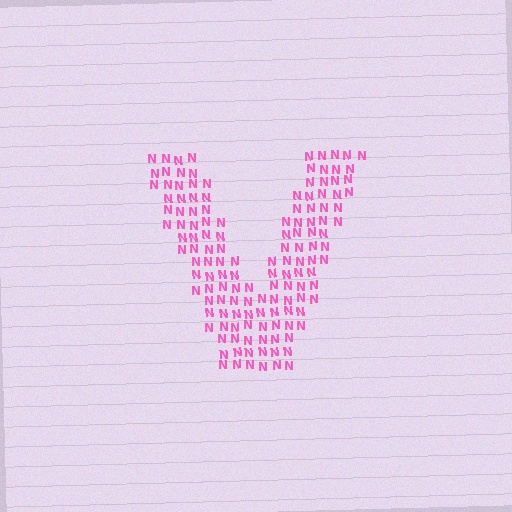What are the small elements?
The small elements are letter N's.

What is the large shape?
The large shape is the letter V.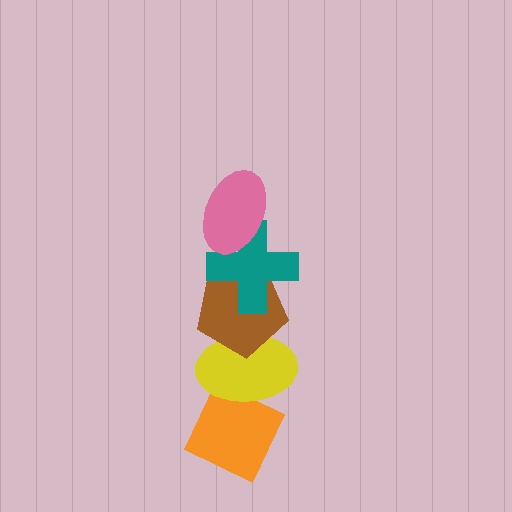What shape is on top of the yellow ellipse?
The brown pentagon is on top of the yellow ellipse.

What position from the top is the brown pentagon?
The brown pentagon is 3rd from the top.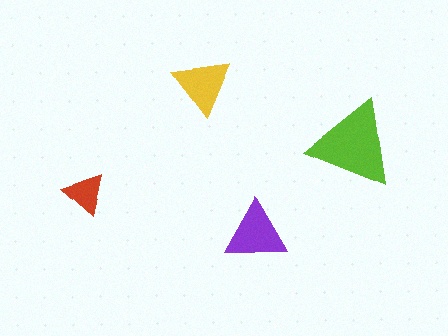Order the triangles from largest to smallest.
the lime one, the purple one, the yellow one, the red one.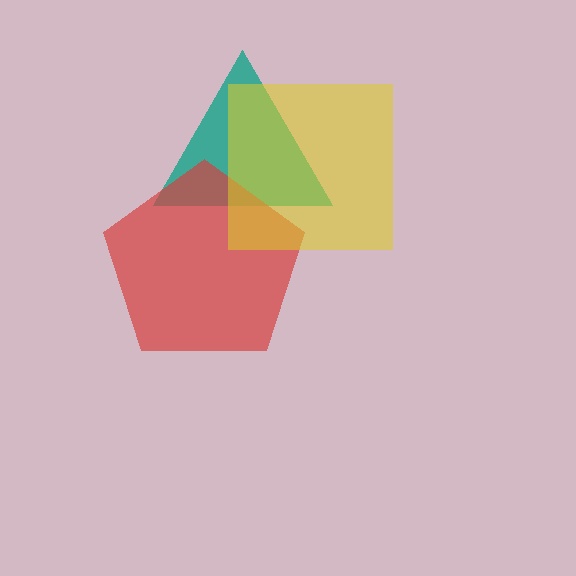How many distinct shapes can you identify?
There are 3 distinct shapes: a teal triangle, a red pentagon, a yellow square.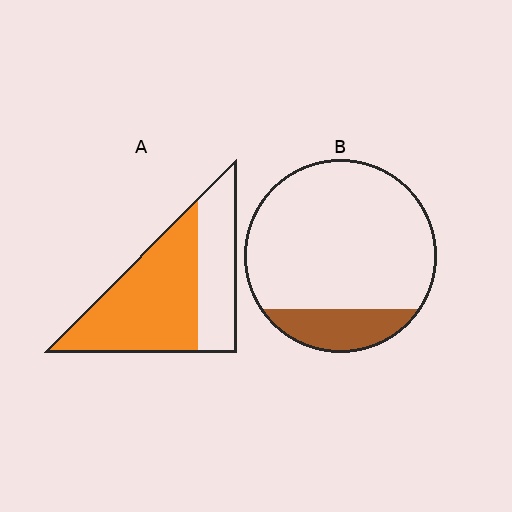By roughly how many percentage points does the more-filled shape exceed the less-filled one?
By roughly 45 percentage points (A over B).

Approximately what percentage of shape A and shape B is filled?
A is approximately 65% and B is approximately 15%.